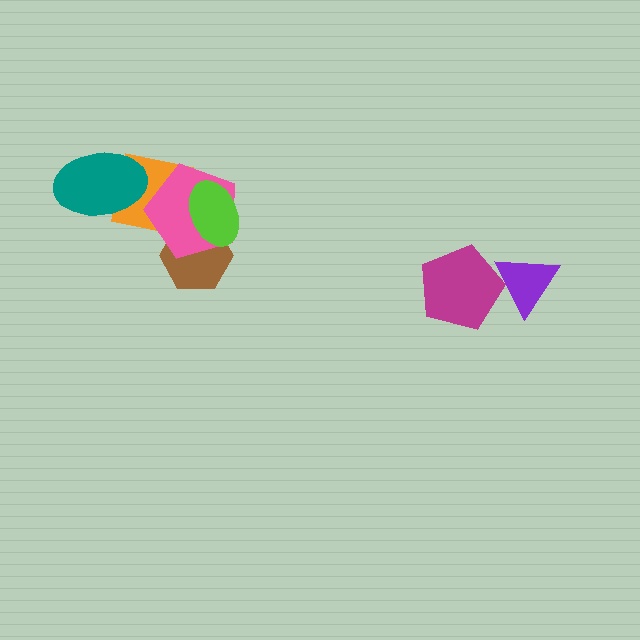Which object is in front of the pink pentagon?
The lime ellipse is in front of the pink pentagon.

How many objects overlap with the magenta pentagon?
1 object overlaps with the magenta pentagon.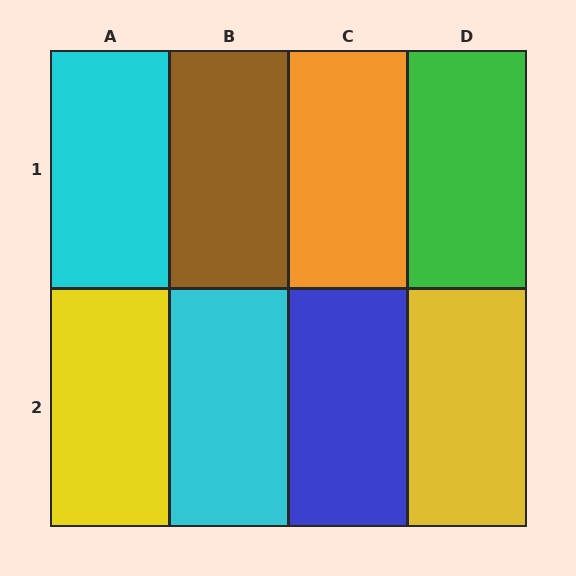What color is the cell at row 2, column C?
Blue.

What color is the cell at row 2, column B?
Cyan.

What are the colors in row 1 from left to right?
Cyan, brown, orange, green.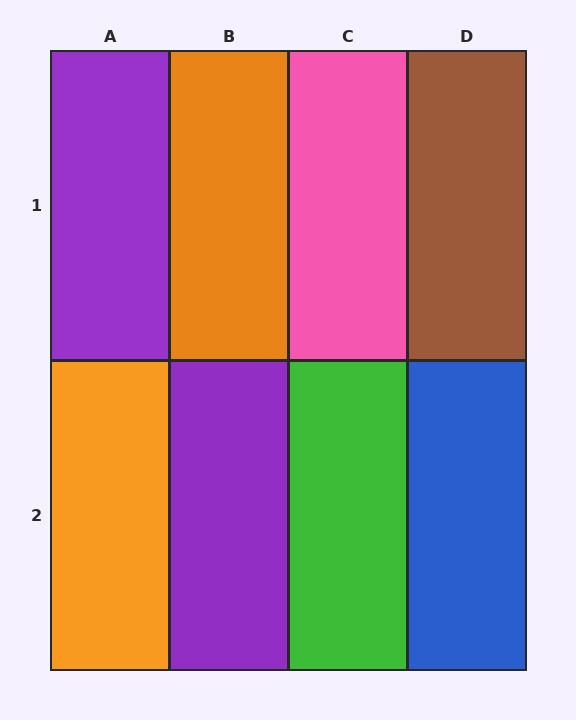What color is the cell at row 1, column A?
Purple.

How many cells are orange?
2 cells are orange.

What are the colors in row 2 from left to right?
Orange, purple, green, blue.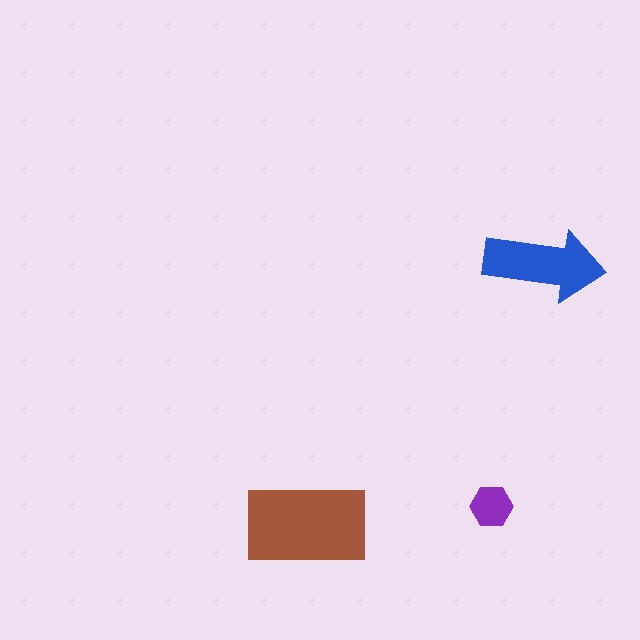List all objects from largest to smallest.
The brown rectangle, the blue arrow, the purple hexagon.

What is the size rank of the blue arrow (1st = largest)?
2nd.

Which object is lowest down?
The brown rectangle is bottommost.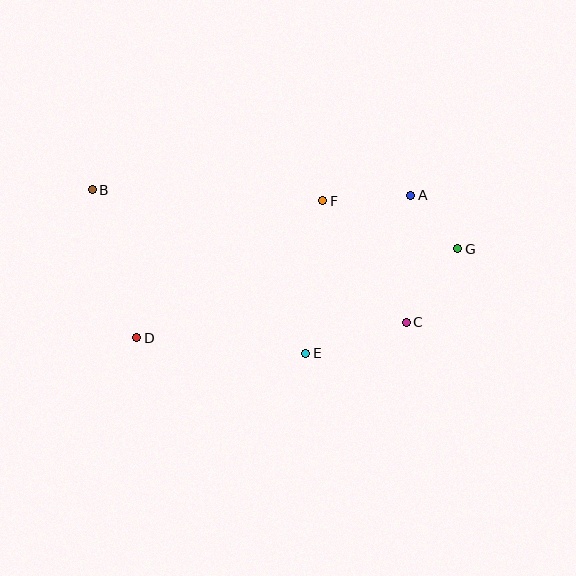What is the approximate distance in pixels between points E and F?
The distance between E and F is approximately 153 pixels.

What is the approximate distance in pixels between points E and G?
The distance between E and G is approximately 184 pixels.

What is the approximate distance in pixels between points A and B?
The distance between A and B is approximately 319 pixels.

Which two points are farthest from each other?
Points B and G are farthest from each other.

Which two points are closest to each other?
Points A and G are closest to each other.